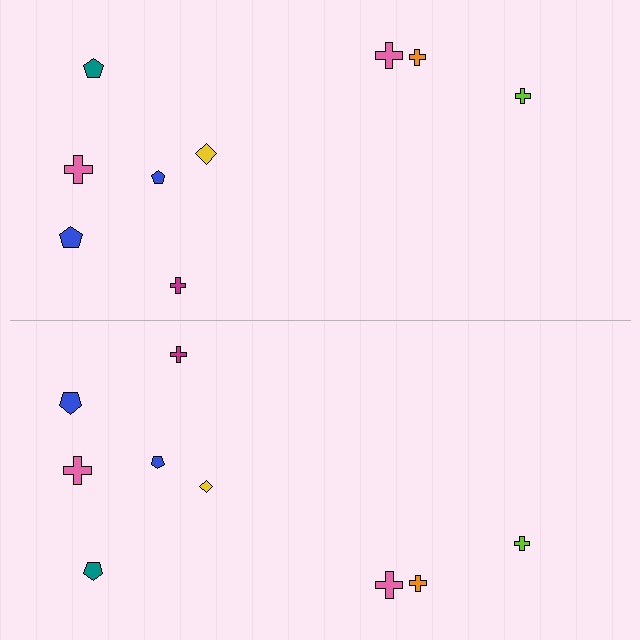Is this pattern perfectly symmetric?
No, the pattern is not perfectly symmetric. The yellow diamond on the bottom side has a different size than its mirror counterpart.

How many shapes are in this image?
There are 18 shapes in this image.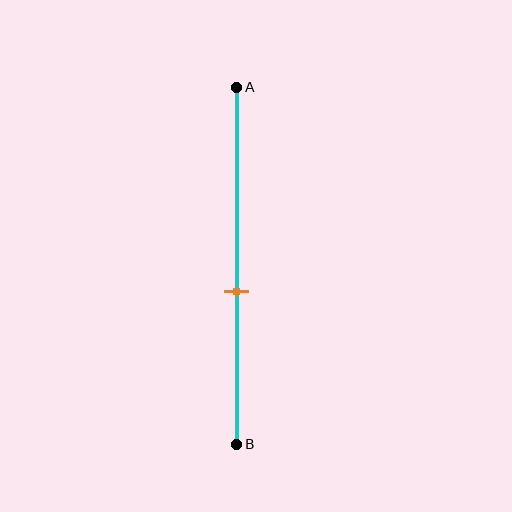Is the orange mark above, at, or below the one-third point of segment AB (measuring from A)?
The orange mark is below the one-third point of segment AB.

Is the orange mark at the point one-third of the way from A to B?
No, the mark is at about 55% from A, not at the 33% one-third point.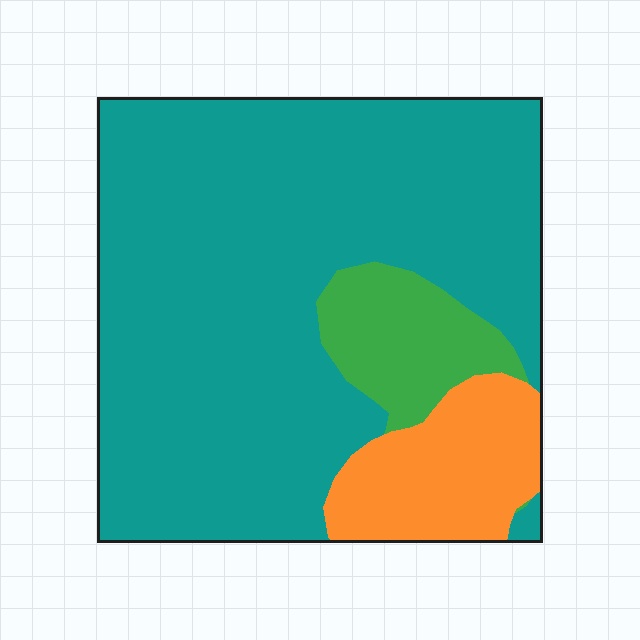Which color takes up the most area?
Teal, at roughly 75%.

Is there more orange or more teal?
Teal.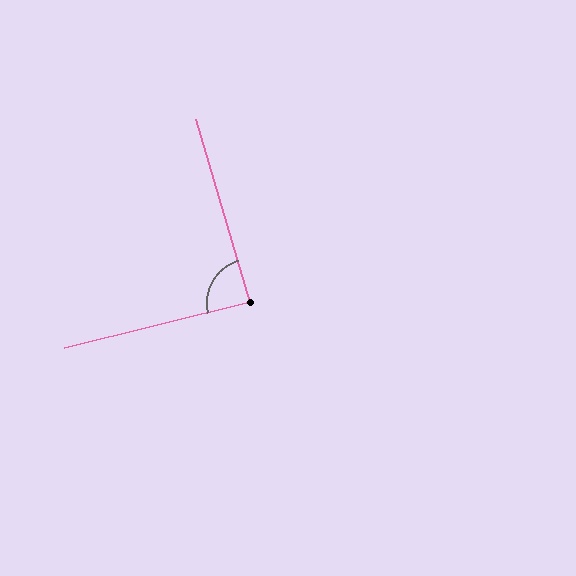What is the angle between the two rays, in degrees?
Approximately 87 degrees.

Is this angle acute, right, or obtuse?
It is approximately a right angle.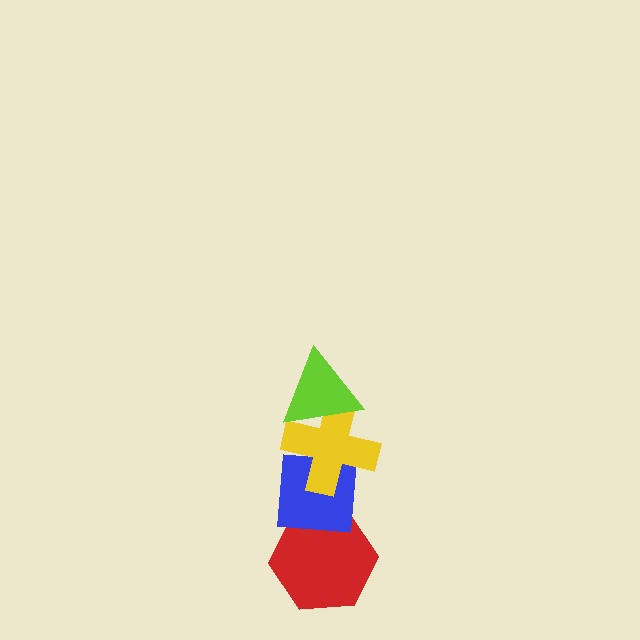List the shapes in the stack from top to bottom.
From top to bottom: the lime triangle, the yellow cross, the blue square, the red hexagon.